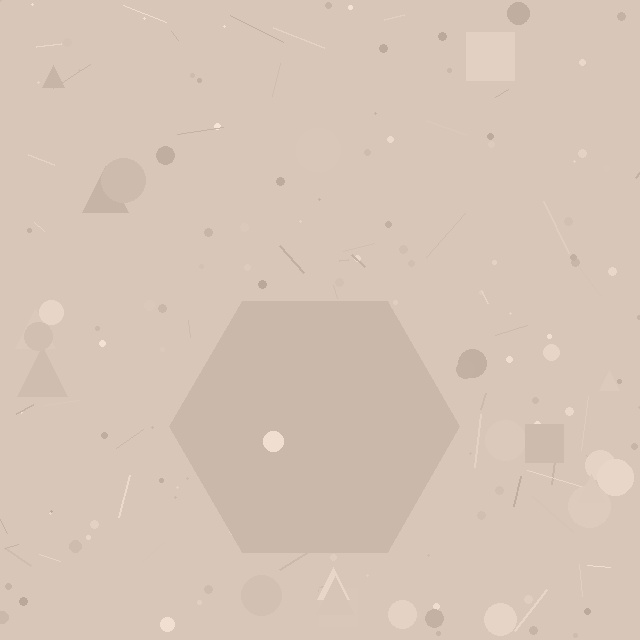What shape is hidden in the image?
A hexagon is hidden in the image.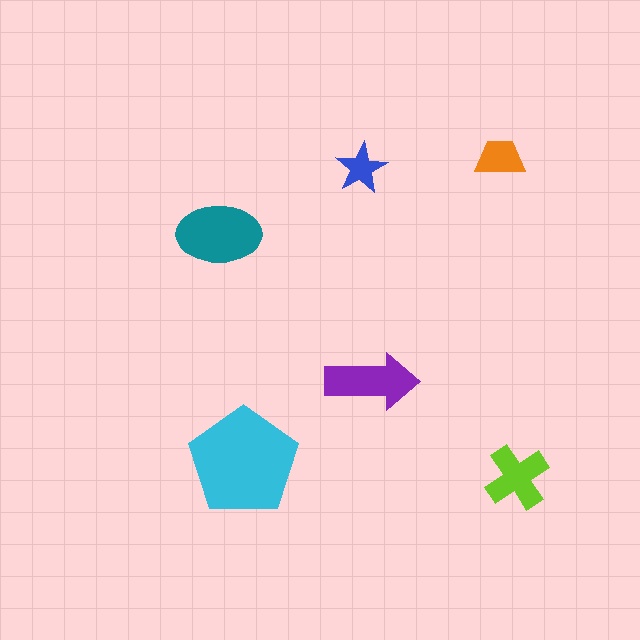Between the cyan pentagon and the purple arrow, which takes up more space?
The cyan pentagon.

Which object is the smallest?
The blue star.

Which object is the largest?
The cyan pentagon.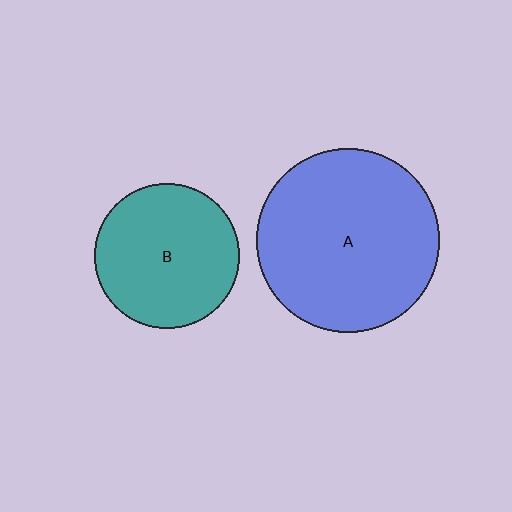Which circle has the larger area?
Circle A (blue).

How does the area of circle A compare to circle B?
Approximately 1.6 times.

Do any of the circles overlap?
No, none of the circles overlap.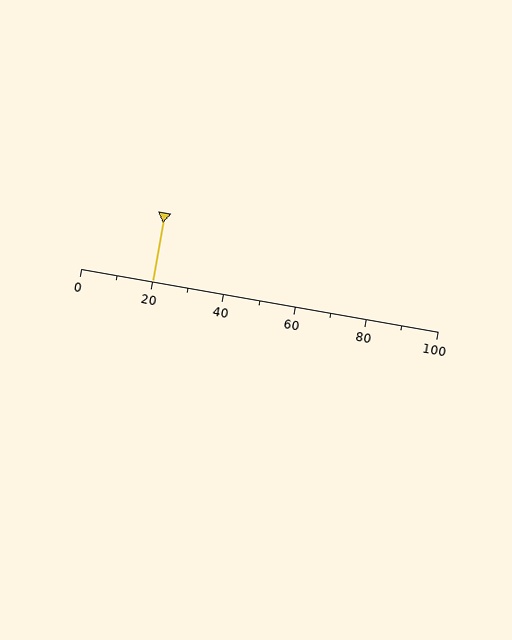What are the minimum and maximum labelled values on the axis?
The axis runs from 0 to 100.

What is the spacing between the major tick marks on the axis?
The major ticks are spaced 20 apart.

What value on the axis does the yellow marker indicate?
The marker indicates approximately 20.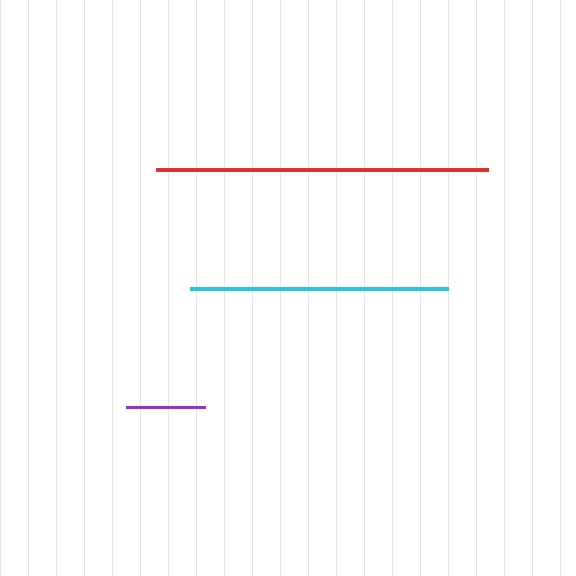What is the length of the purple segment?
The purple segment is approximately 78 pixels long.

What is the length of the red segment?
The red segment is approximately 332 pixels long.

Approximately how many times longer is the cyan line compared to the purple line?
The cyan line is approximately 3.3 times the length of the purple line.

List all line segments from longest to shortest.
From longest to shortest: red, cyan, purple.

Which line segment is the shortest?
The purple line is the shortest at approximately 78 pixels.